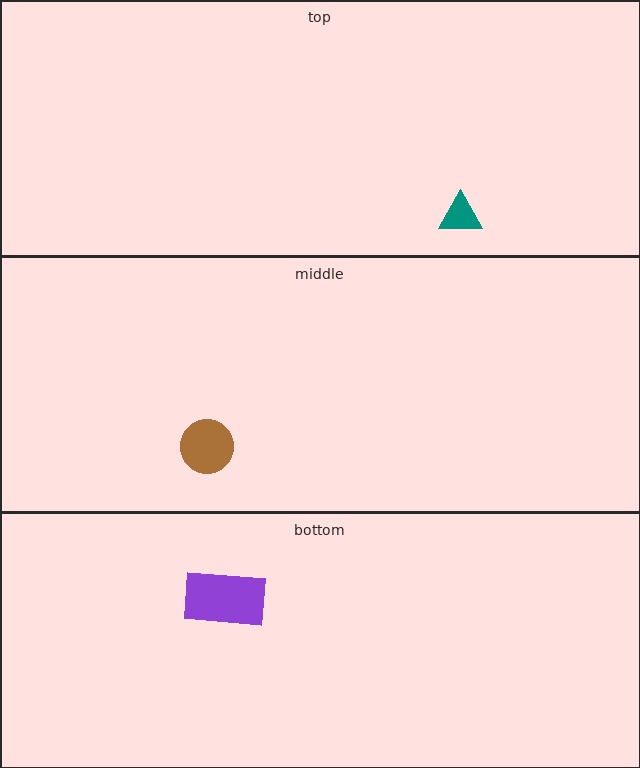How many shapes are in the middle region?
1.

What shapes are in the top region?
The teal triangle.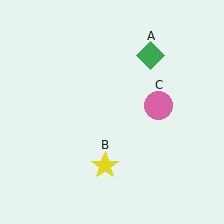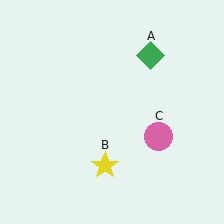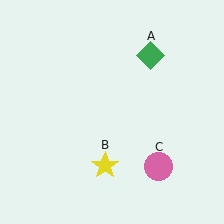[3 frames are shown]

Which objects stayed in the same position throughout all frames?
Green diamond (object A) and yellow star (object B) remained stationary.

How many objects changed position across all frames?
1 object changed position: pink circle (object C).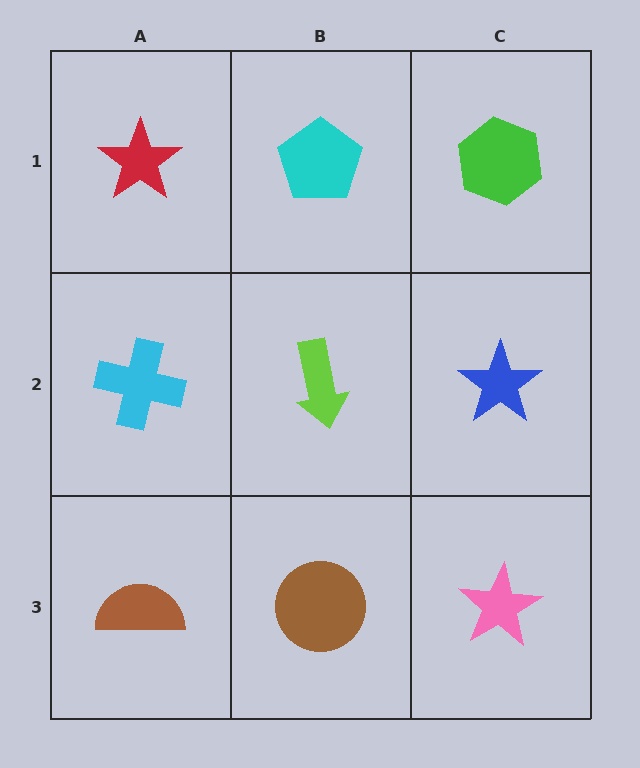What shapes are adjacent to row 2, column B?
A cyan pentagon (row 1, column B), a brown circle (row 3, column B), a cyan cross (row 2, column A), a blue star (row 2, column C).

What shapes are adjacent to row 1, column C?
A blue star (row 2, column C), a cyan pentagon (row 1, column B).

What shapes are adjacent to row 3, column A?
A cyan cross (row 2, column A), a brown circle (row 3, column B).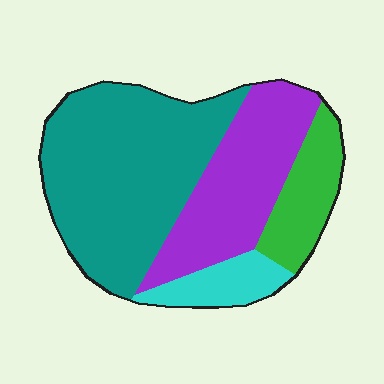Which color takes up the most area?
Teal, at roughly 50%.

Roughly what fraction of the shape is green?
Green covers roughly 15% of the shape.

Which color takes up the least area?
Cyan, at roughly 10%.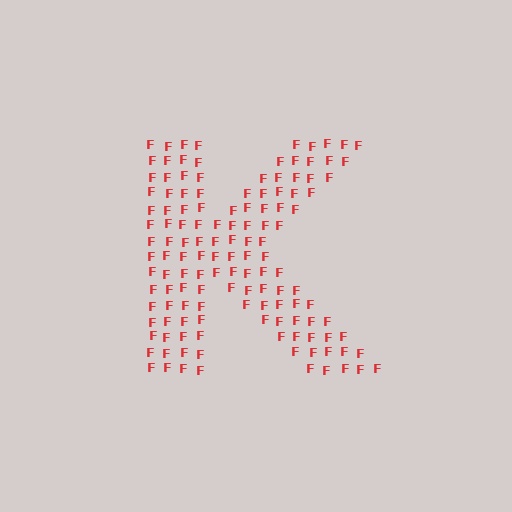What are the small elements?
The small elements are letter F's.